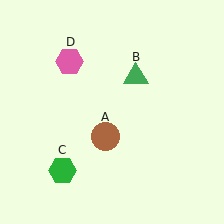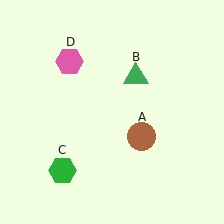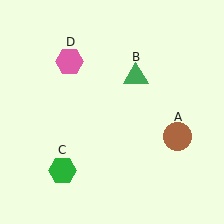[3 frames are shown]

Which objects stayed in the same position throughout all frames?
Green triangle (object B) and green hexagon (object C) and pink hexagon (object D) remained stationary.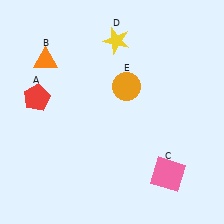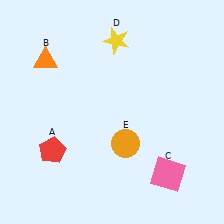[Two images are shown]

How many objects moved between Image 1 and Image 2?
2 objects moved between the two images.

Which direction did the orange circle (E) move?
The orange circle (E) moved down.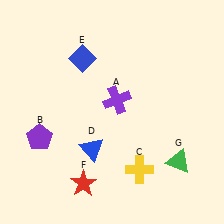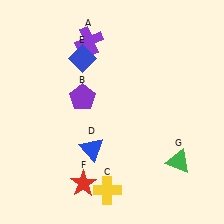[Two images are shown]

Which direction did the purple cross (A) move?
The purple cross (A) moved up.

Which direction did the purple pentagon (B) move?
The purple pentagon (B) moved right.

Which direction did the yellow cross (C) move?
The yellow cross (C) moved left.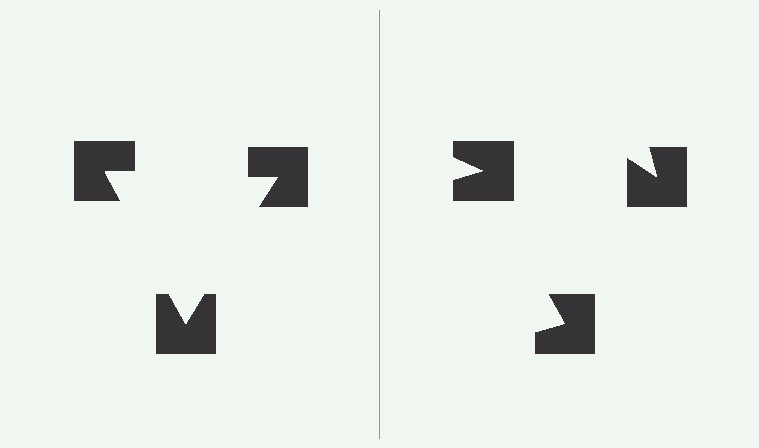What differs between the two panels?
The notched squares are positioned identically on both sides; only the wedge orientations differ. On the left they align to a triangle; on the right they are misaligned.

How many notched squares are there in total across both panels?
6 — 3 on each side.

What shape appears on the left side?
An illusory triangle.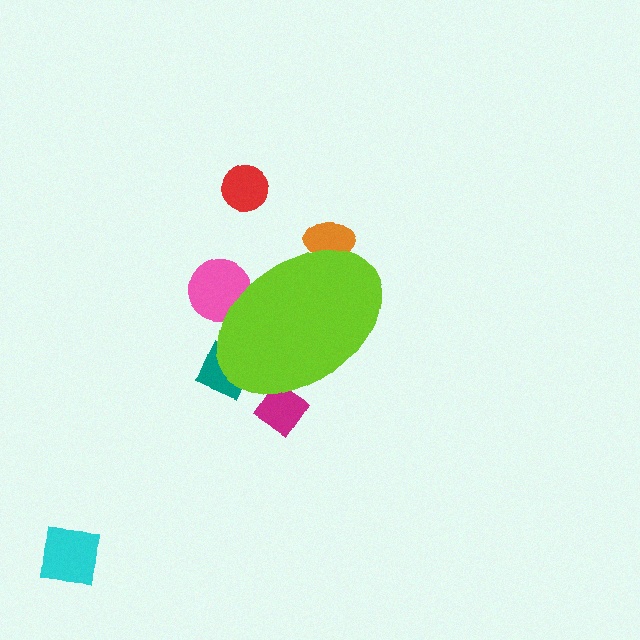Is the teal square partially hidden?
Yes, the teal square is partially hidden behind the lime ellipse.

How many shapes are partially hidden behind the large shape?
4 shapes are partially hidden.